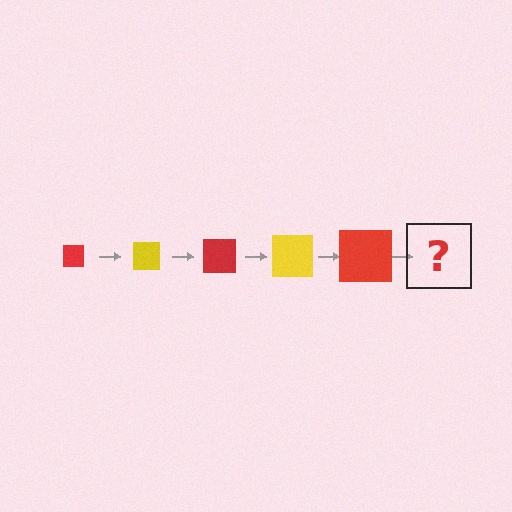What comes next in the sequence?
The next element should be a yellow square, larger than the previous one.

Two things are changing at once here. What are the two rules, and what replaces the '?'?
The two rules are that the square grows larger each step and the color cycles through red and yellow. The '?' should be a yellow square, larger than the previous one.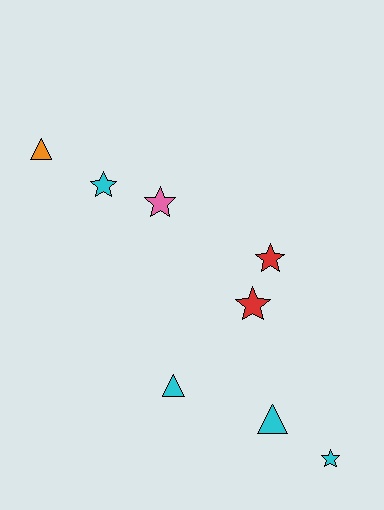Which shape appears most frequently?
Star, with 5 objects.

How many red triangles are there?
There are no red triangles.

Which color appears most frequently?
Cyan, with 4 objects.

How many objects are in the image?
There are 8 objects.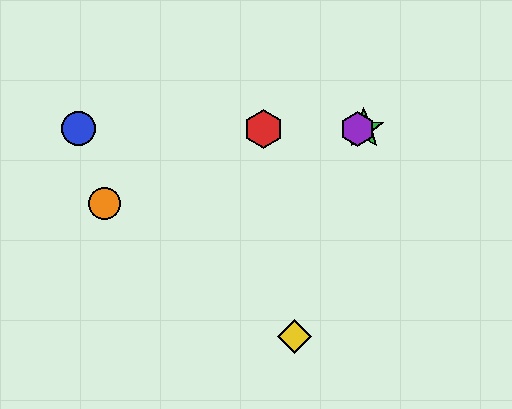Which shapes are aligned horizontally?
The red hexagon, the blue circle, the green star, the purple hexagon are aligned horizontally.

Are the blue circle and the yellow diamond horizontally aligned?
No, the blue circle is at y≈129 and the yellow diamond is at y≈337.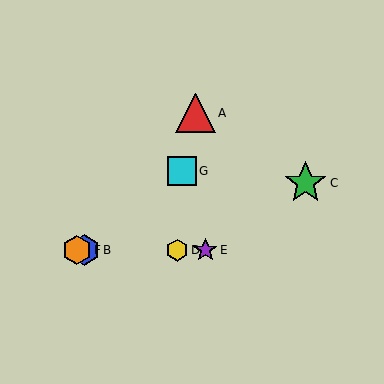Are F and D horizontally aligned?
Yes, both are at y≈250.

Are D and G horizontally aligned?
No, D is at y≈250 and G is at y≈171.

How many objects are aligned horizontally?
4 objects (B, D, E, F) are aligned horizontally.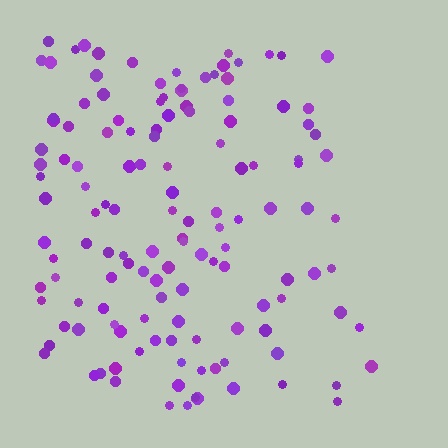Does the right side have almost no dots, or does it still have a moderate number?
Still a moderate number, just noticeably fewer than the left.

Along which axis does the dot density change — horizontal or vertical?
Horizontal.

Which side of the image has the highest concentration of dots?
The left.